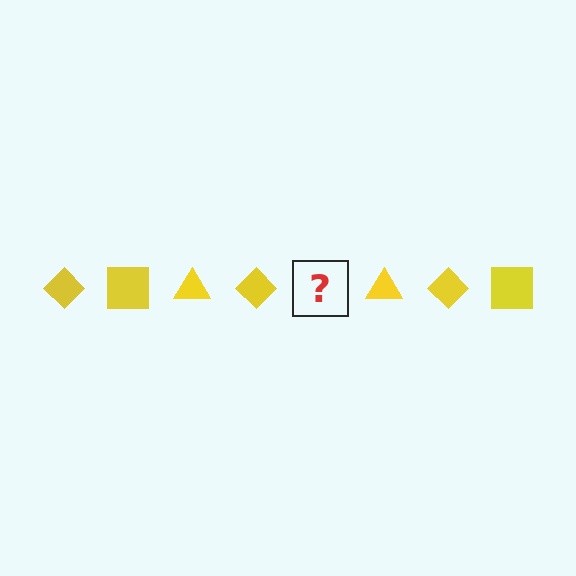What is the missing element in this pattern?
The missing element is a yellow square.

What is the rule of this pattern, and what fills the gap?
The rule is that the pattern cycles through diamond, square, triangle shapes in yellow. The gap should be filled with a yellow square.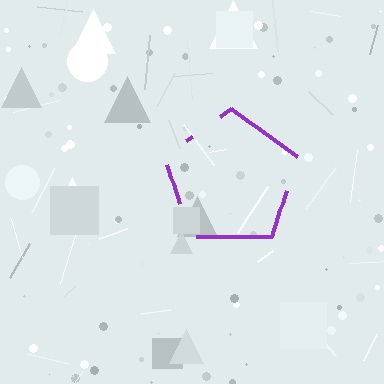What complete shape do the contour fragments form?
The contour fragments form a pentagon.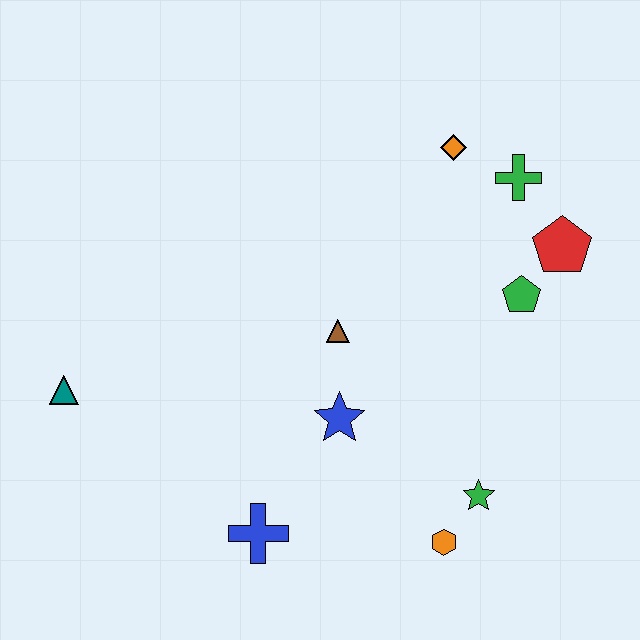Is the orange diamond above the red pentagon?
Yes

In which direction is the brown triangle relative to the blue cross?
The brown triangle is above the blue cross.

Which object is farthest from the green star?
The teal triangle is farthest from the green star.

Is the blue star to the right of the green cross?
No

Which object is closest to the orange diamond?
The green cross is closest to the orange diamond.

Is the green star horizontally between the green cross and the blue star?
Yes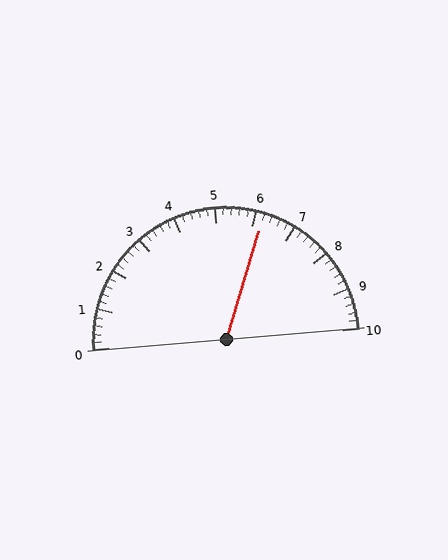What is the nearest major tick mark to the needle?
The nearest major tick mark is 6.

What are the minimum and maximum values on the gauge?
The gauge ranges from 0 to 10.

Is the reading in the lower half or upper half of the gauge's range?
The reading is in the upper half of the range (0 to 10).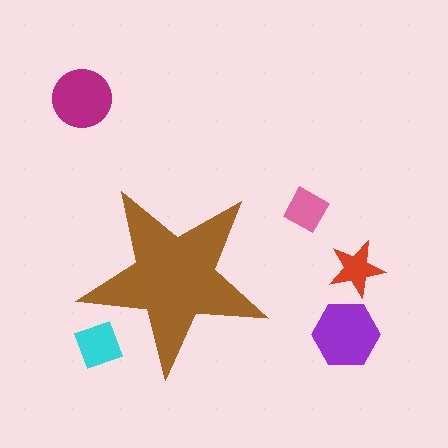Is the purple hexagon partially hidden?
No, the purple hexagon is fully visible.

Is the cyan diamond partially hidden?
Yes, the cyan diamond is partially hidden behind the brown star.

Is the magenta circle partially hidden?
No, the magenta circle is fully visible.